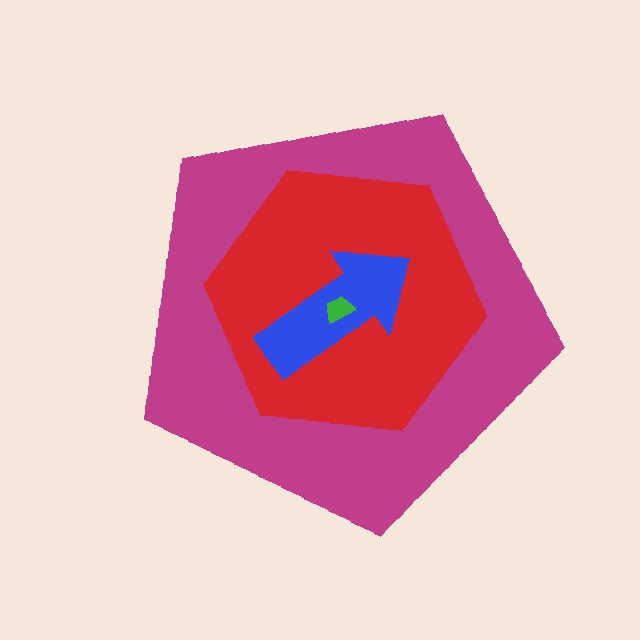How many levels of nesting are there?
4.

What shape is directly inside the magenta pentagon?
The red hexagon.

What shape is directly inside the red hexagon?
The blue arrow.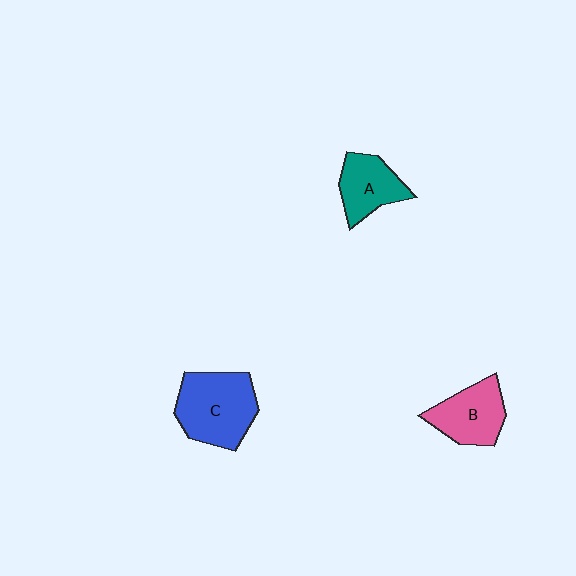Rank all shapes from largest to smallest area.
From largest to smallest: C (blue), B (pink), A (teal).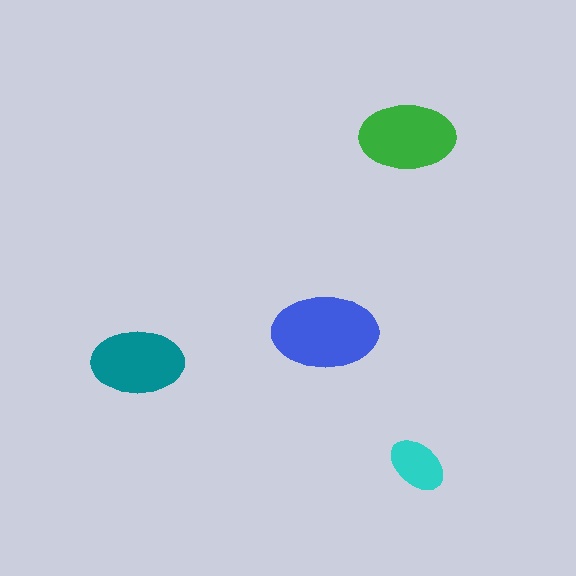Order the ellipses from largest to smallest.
the blue one, the green one, the teal one, the cyan one.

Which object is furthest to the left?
The teal ellipse is leftmost.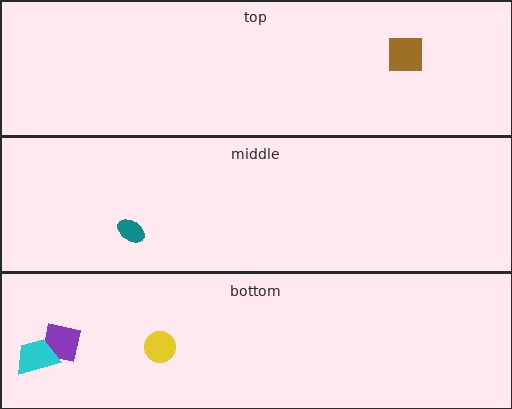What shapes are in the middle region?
The teal ellipse.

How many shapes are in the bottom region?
3.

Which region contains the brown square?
The top region.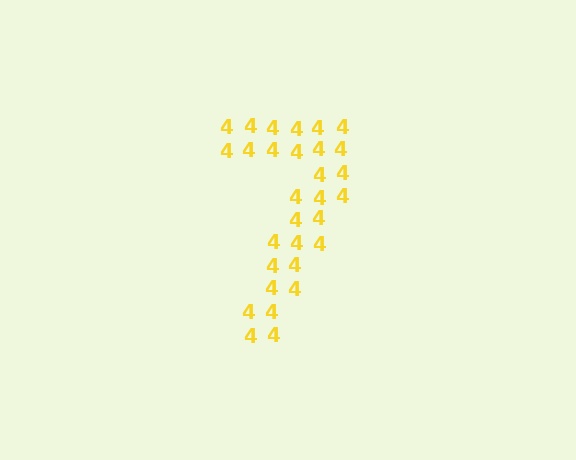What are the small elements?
The small elements are digit 4's.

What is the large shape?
The large shape is the digit 7.